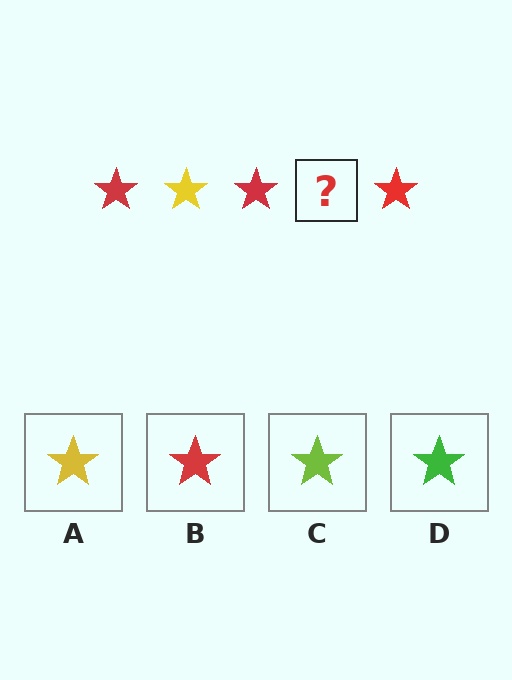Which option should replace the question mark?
Option A.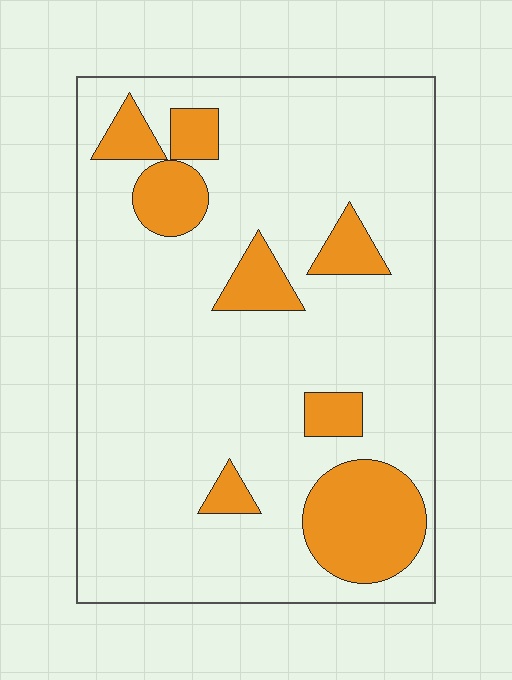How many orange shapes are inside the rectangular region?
8.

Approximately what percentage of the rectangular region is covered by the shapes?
Approximately 20%.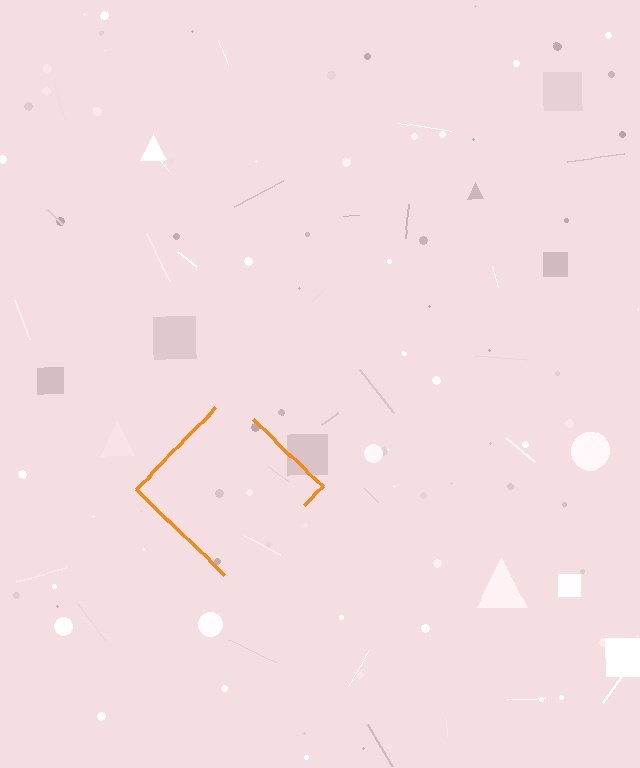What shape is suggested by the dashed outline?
The dashed outline suggests a diamond.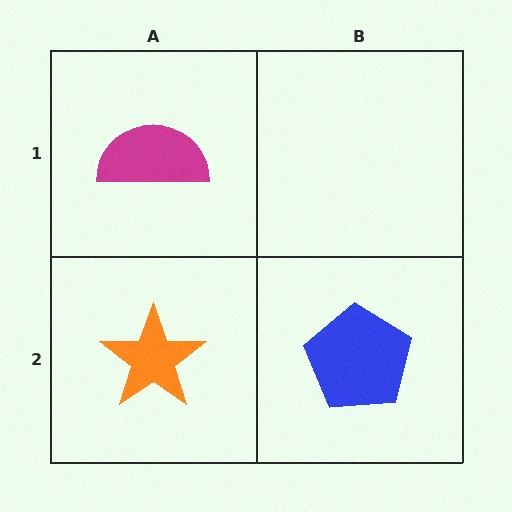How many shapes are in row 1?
1 shape.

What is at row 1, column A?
A magenta semicircle.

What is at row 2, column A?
An orange star.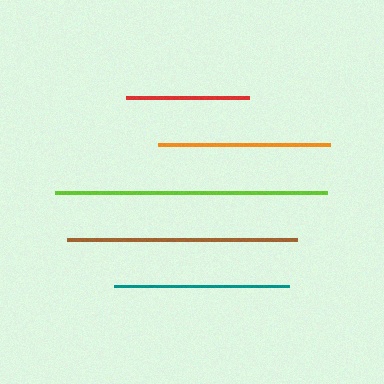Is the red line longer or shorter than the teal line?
The teal line is longer than the red line.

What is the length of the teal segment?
The teal segment is approximately 175 pixels long.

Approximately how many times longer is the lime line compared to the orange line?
The lime line is approximately 1.6 times the length of the orange line.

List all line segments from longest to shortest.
From longest to shortest: lime, brown, teal, orange, red.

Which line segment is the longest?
The lime line is the longest at approximately 272 pixels.